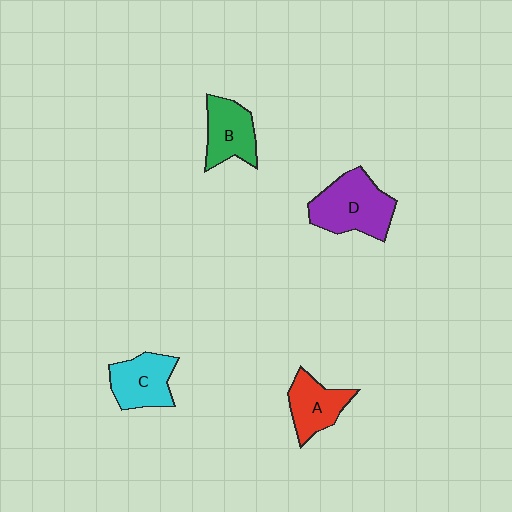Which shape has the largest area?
Shape D (purple).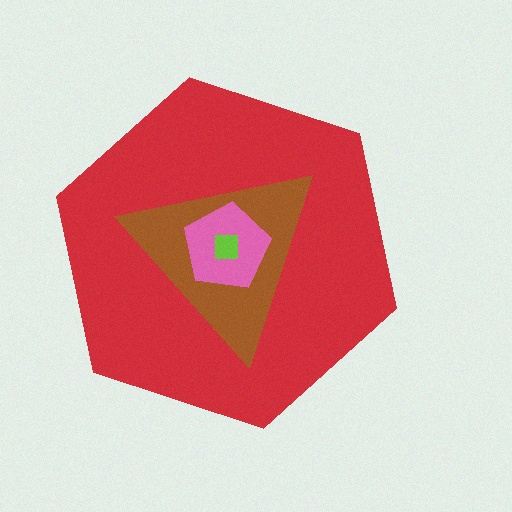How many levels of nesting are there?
4.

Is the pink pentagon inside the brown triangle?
Yes.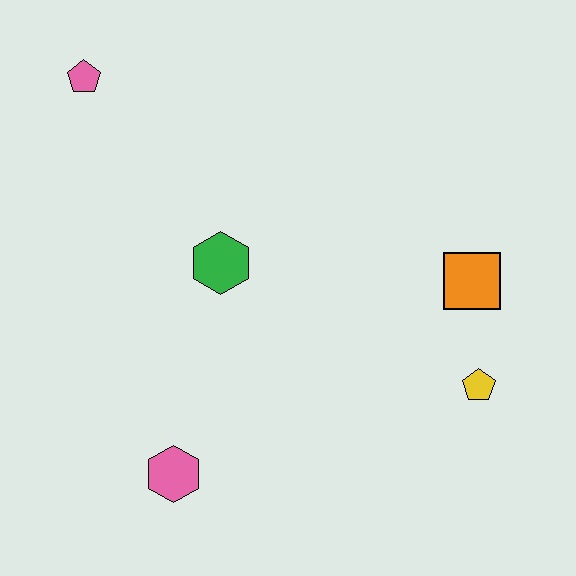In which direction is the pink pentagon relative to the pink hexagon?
The pink pentagon is above the pink hexagon.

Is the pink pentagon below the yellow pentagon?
No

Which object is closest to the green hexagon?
The pink hexagon is closest to the green hexagon.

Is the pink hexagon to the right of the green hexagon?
No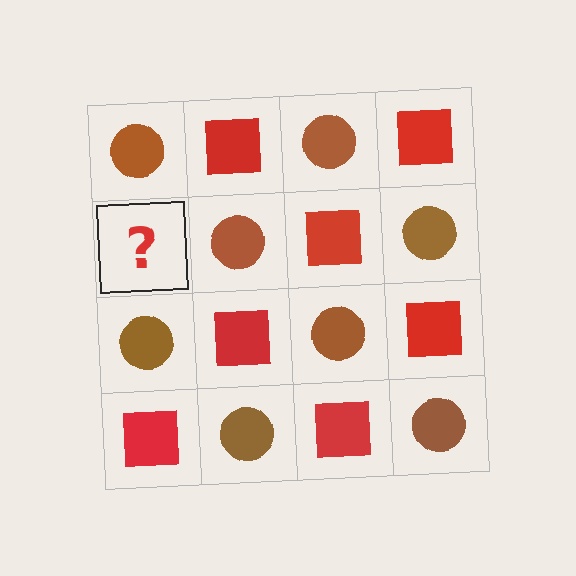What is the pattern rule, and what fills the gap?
The rule is that it alternates brown circle and red square in a checkerboard pattern. The gap should be filled with a red square.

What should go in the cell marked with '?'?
The missing cell should contain a red square.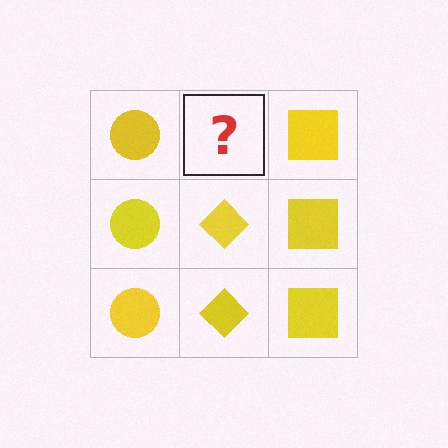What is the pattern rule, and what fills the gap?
The rule is that each column has a consistent shape. The gap should be filled with a yellow diamond.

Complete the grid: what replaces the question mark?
The question mark should be replaced with a yellow diamond.